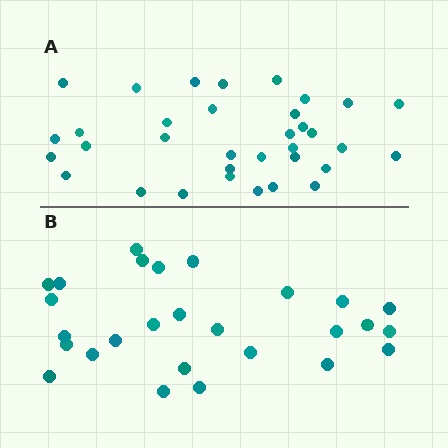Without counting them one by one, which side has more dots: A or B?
Region A (the top region) has more dots.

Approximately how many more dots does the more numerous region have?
Region A has roughly 8 or so more dots than region B.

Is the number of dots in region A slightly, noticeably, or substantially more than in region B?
Region A has noticeably more, but not dramatically so. The ratio is roughly 1.3 to 1.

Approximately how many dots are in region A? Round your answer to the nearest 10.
About 30 dots. (The exact count is 34, which rounds to 30.)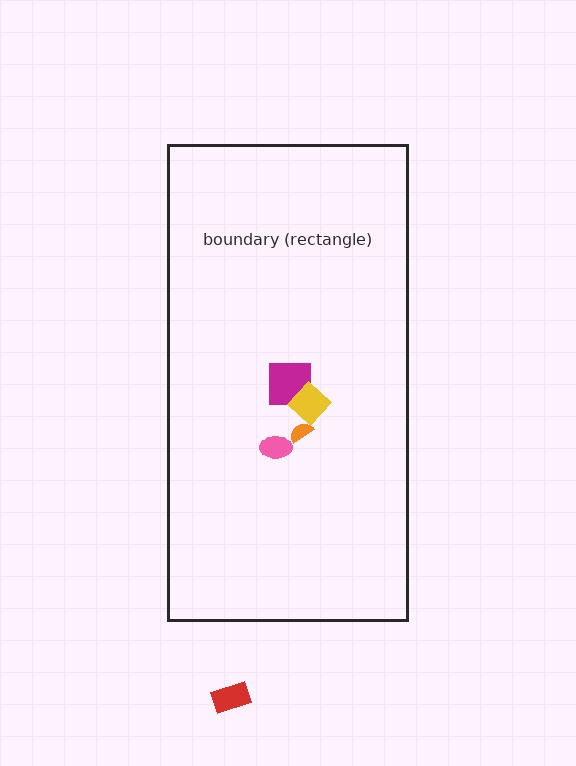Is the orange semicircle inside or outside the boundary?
Inside.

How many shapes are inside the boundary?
4 inside, 1 outside.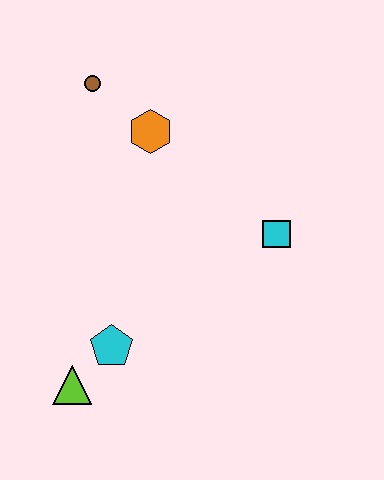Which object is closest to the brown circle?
The orange hexagon is closest to the brown circle.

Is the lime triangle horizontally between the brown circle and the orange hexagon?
No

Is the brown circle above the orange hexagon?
Yes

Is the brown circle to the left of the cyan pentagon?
Yes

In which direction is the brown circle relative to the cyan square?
The brown circle is to the left of the cyan square.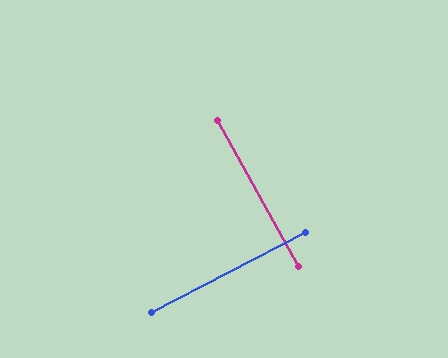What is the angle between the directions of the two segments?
Approximately 88 degrees.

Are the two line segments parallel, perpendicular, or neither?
Perpendicular — they meet at approximately 88°.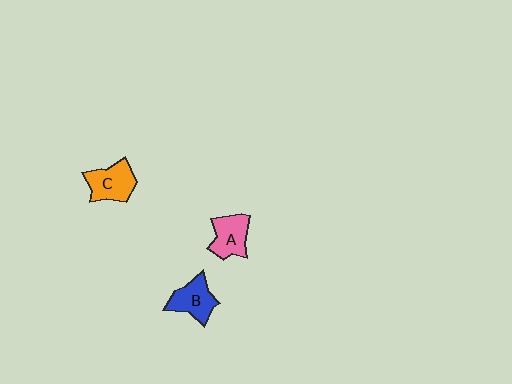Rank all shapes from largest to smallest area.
From largest to smallest: C (orange), B (blue), A (pink).